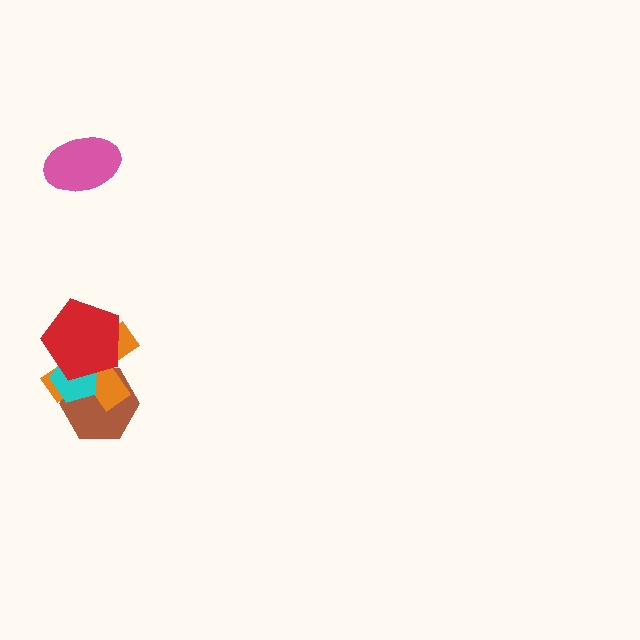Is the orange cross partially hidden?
Yes, it is partially covered by another shape.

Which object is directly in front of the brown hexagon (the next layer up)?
The orange cross is directly in front of the brown hexagon.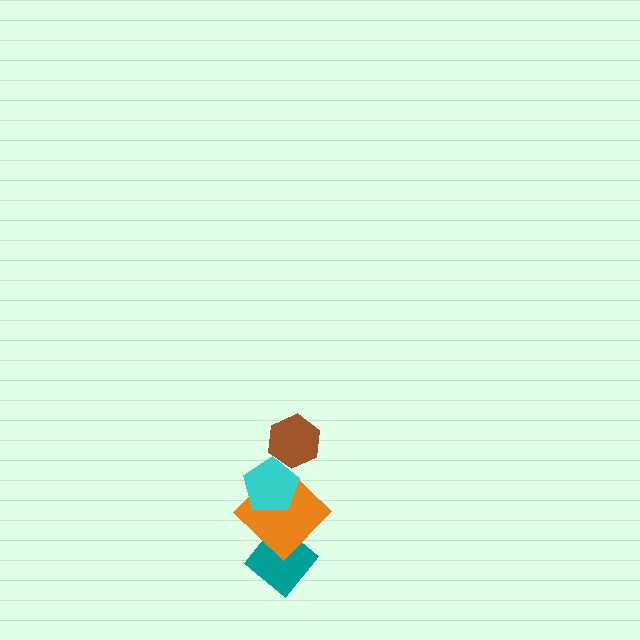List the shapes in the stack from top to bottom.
From top to bottom: the brown hexagon, the cyan pentagon, the orange diamond, the teal diamond.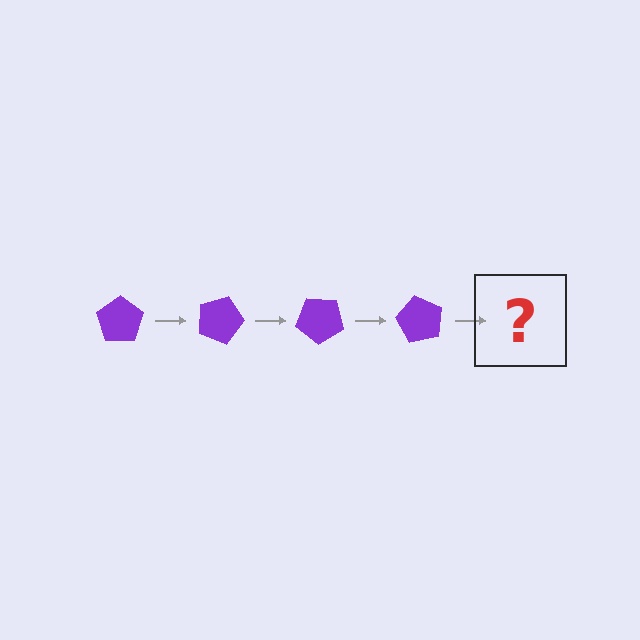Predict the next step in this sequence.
The next step is a purple pentagon rotated 80 degrees.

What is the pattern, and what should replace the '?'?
The pattern is that the pentagon rotates 20 degrees each step. The '?' should be a purple pentagon rotated 80 degrees.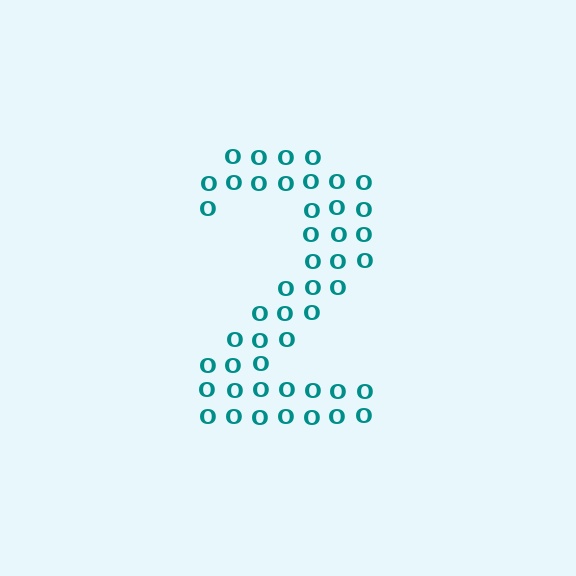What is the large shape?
The large shape is the digit 2.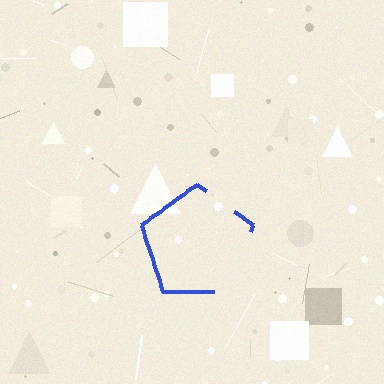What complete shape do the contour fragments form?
The contour fragments form a pentagon.